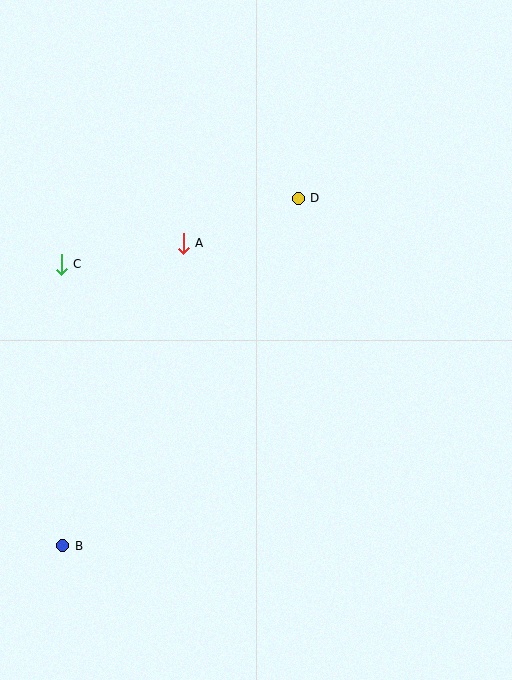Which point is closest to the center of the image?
Point A at (183, 244) is closest to the center.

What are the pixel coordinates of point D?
Point D is at (298, 199).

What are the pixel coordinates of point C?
Point C is at (61, 264).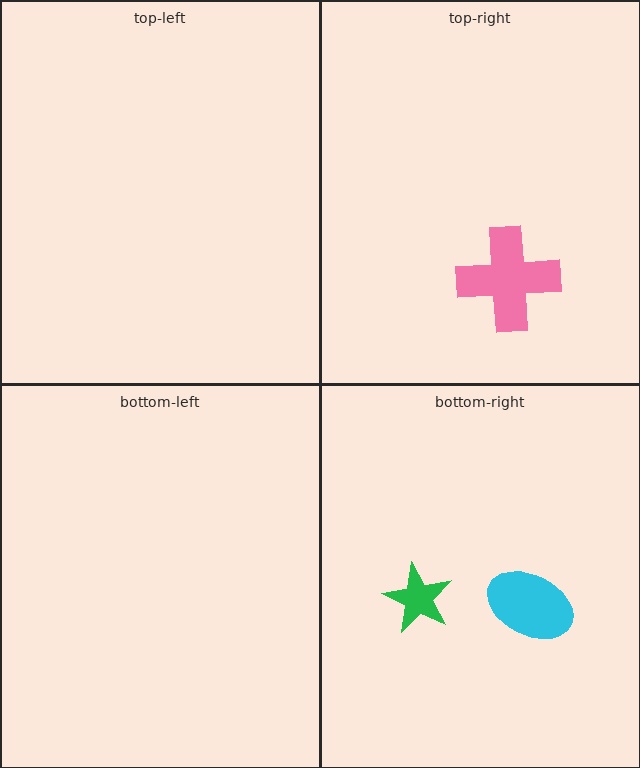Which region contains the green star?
The bottom-right region.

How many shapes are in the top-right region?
1.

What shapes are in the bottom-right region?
The cyan ellipse, the green star.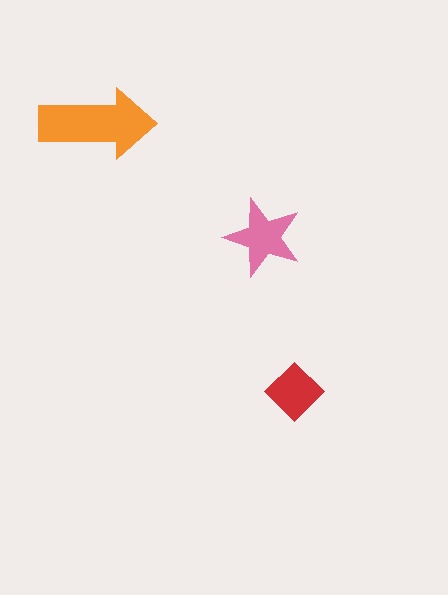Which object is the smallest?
The red diamond.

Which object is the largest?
The orange arrow.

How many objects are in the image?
There are 3 objects in the image.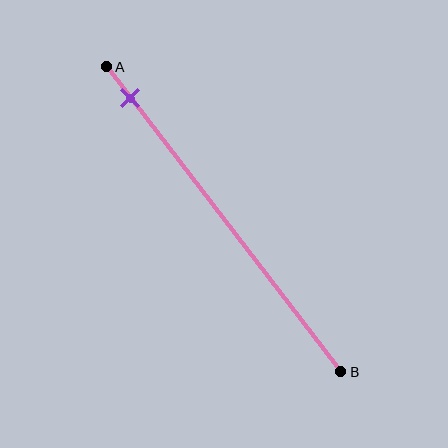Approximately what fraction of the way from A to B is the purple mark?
The purple mark is approximately 10% of the way from A to B.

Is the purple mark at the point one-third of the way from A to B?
No, the mark is at about 10% from A, not at the 33% one-third point.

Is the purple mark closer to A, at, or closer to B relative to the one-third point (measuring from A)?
The purple mark is closer to point A than the one-third point of segment AB.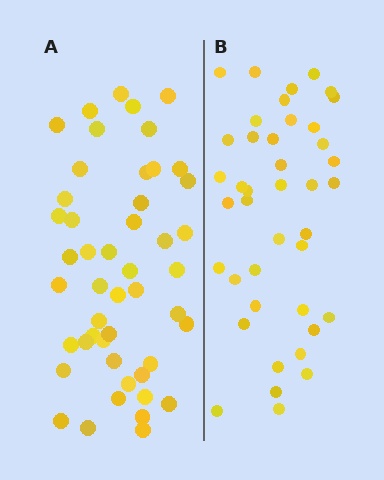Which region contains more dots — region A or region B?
Region A (the left region) has more dots.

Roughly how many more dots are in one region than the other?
Region A has roughly 8 or so more dots than region B.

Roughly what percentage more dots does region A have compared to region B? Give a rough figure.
About 15% more.